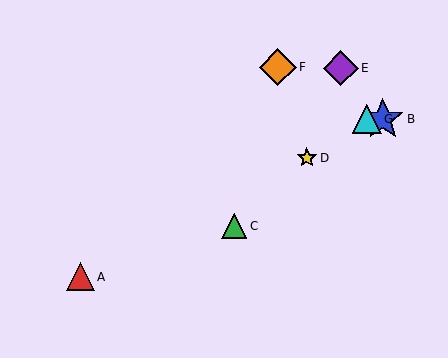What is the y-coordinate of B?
Object B is at y≈119.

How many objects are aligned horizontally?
2 objects (B, G) are aligned horizontally.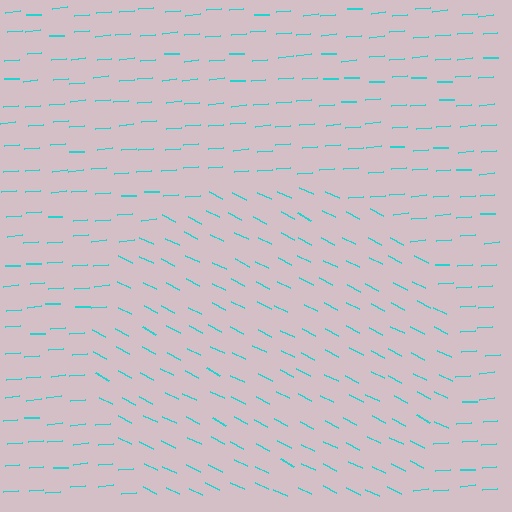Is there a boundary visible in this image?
Yes, there is a texture boundary formed by a change in line orientation.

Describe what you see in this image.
The image is filled with small cyan line segments. A circle region in the image has lines oriented differently from the surrounding lines, creating a visible texture boundary.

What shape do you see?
I see a circle.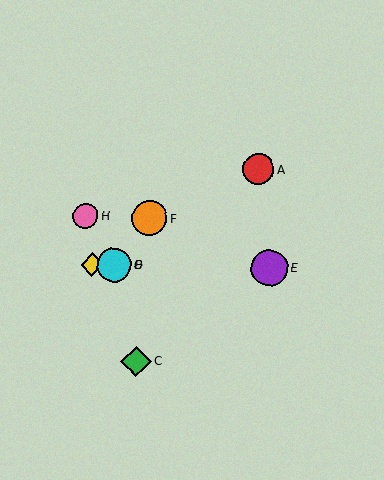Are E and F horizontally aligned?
No, E is at y≈268 and F is at y≈218.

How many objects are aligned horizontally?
4 objects (B, D, E, G) are aligned horizontally.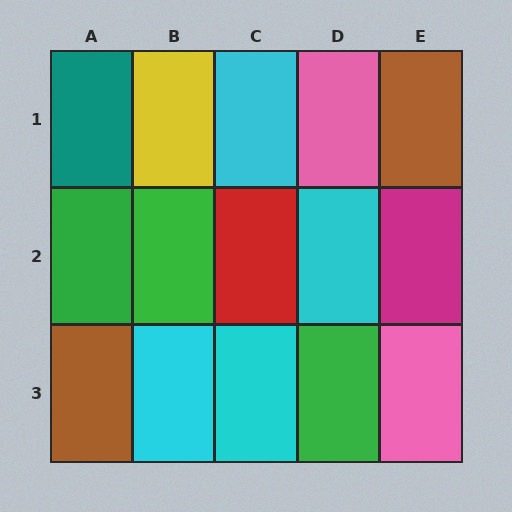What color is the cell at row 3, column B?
Cyan.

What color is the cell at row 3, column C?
Cyan.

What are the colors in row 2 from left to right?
Green, green, red, cyan, magenta.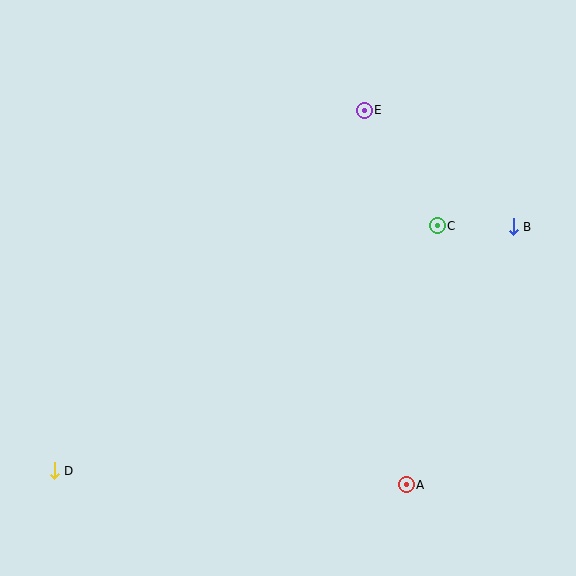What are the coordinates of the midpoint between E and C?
The midpoint between E and C is at (401, 168).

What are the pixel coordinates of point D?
Point D is at (54, 471).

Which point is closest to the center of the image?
Point C at (437, 226) is closest to the center.